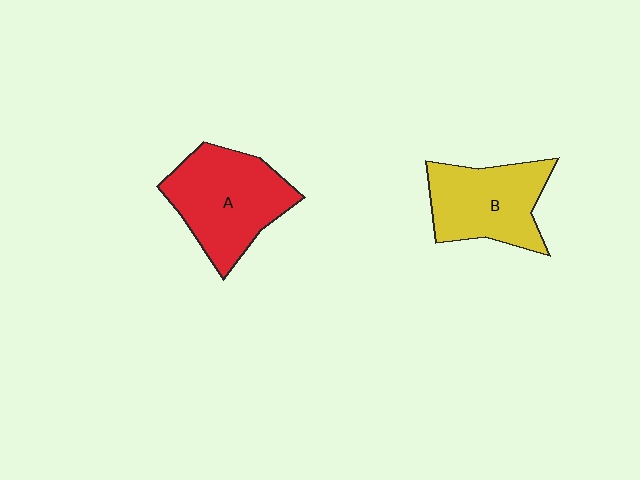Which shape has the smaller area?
Shape B (yellow).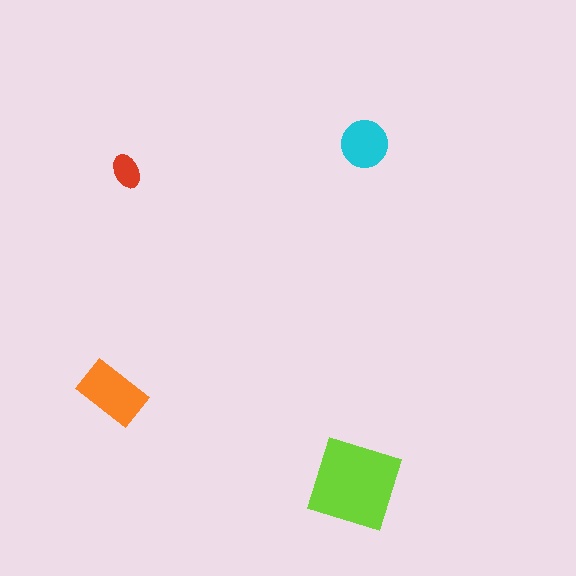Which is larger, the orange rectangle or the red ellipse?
The orange rectangle.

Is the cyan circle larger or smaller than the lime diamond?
Smaller.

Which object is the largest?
The lime diamond.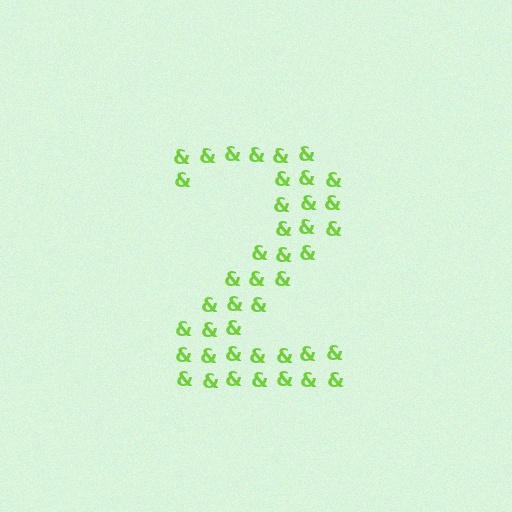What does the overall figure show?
The overall figure shows the digit 2.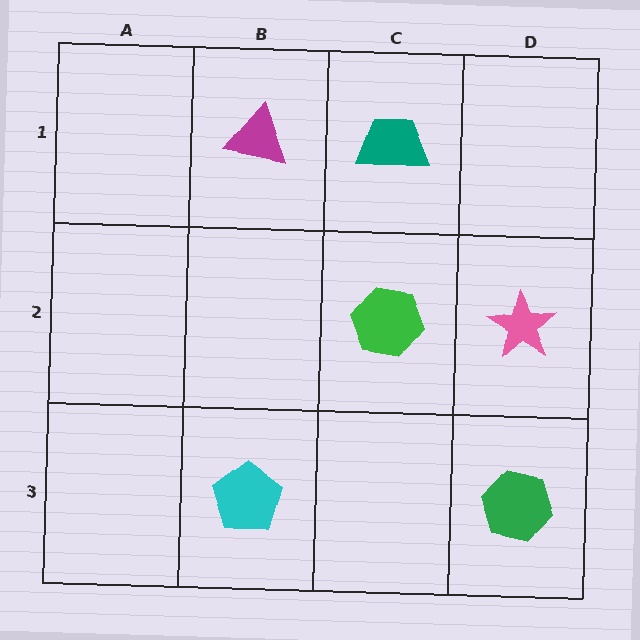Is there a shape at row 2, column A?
No, that cell is empty.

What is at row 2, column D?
A pink star.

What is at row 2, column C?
A green hexagon.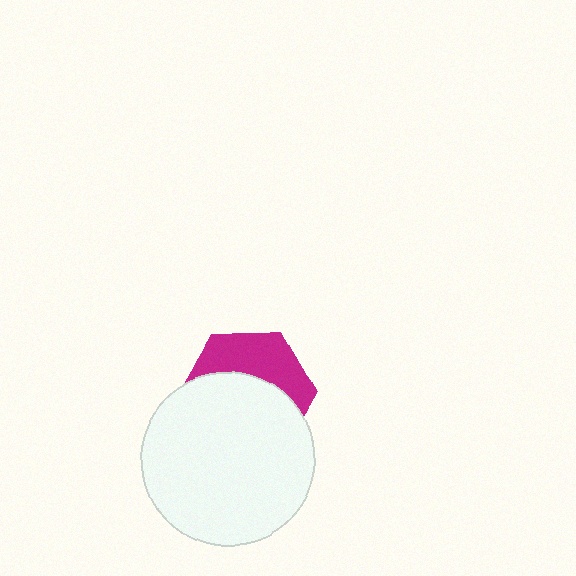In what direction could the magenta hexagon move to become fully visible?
The magenta hexagon could move up. That would shift it out from behind the white circle entirely.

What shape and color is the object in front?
The object in front is a white circle.